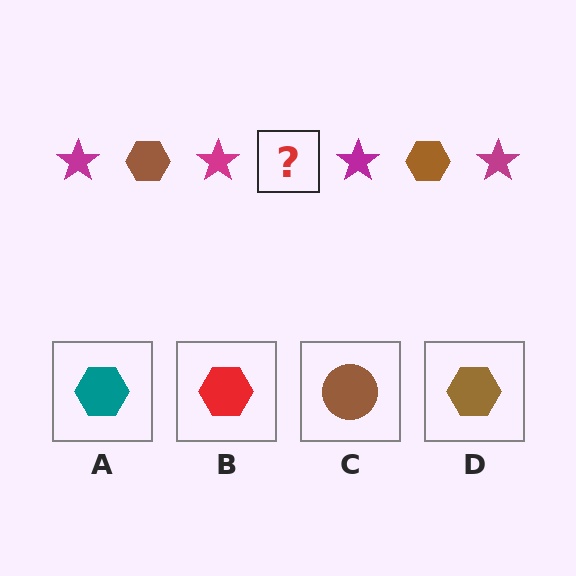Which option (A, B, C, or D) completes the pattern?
D.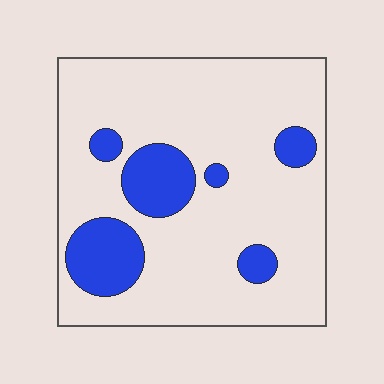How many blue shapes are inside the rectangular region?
6.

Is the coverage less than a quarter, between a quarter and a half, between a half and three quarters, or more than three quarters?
Less than a quarter.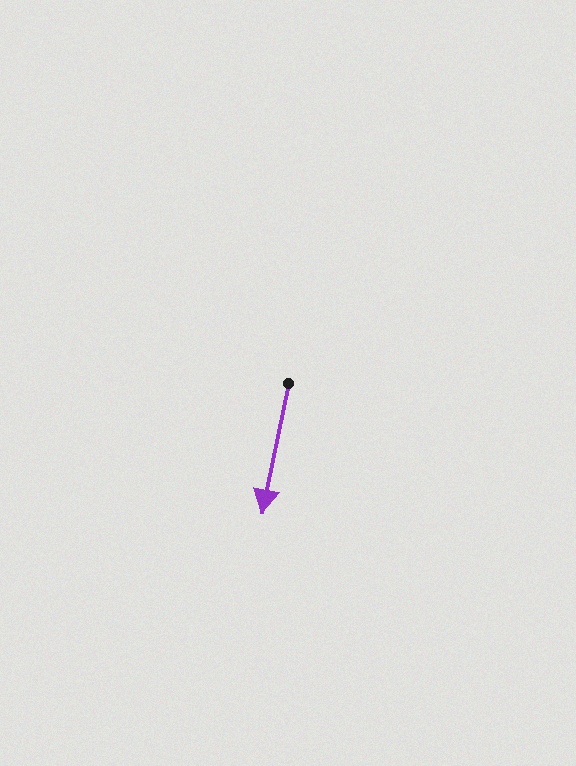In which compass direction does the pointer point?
South.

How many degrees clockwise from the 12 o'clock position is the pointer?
Approximately 191 degrees.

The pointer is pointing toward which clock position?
Roughly 6 o'clock.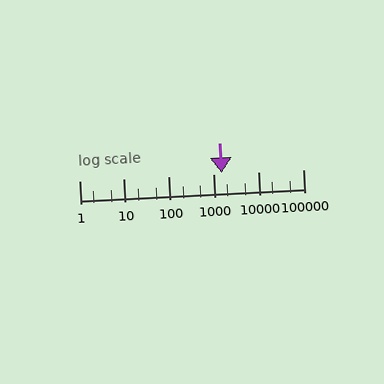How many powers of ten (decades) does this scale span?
The scale spans 5 decades, from 1 to 100000.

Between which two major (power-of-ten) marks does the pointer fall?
The pointer is between 1000 and 10000.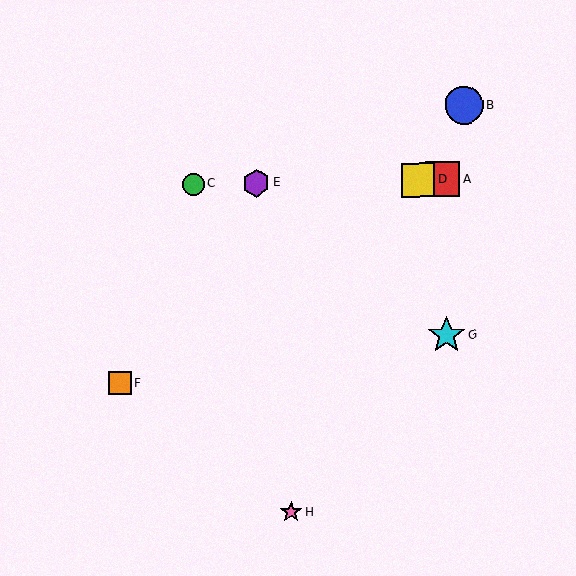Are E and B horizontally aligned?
No, E is at y≈183 and B is at y≈105.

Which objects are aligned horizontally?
Objects A, C, D, E are aligned horizontally.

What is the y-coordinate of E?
Object E is at y≈183.